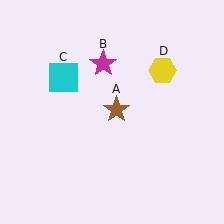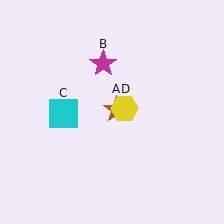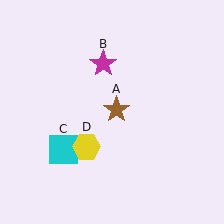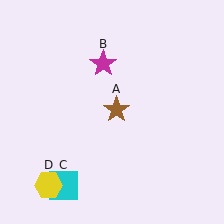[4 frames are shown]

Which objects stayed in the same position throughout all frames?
Brown star (object A) and magenta star (object B) remained stationary.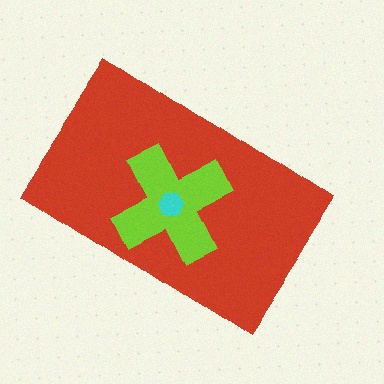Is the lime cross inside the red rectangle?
Yes.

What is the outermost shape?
The red rectangle.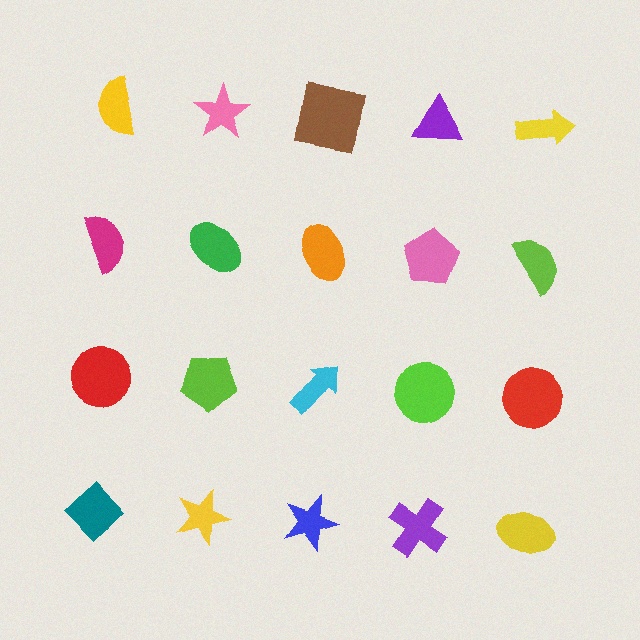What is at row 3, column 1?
A red circle.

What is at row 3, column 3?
A cyan arrow.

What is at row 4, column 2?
A yellow star.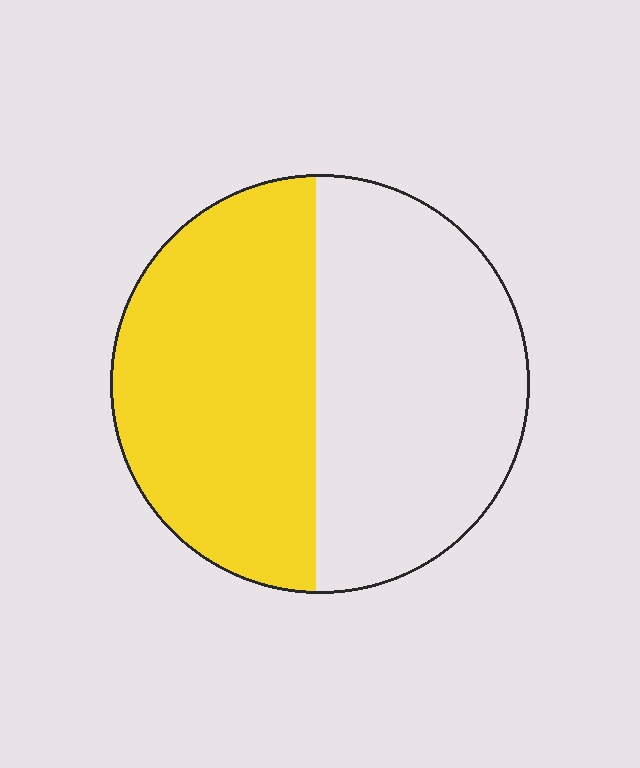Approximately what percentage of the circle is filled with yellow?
Approximately 50%.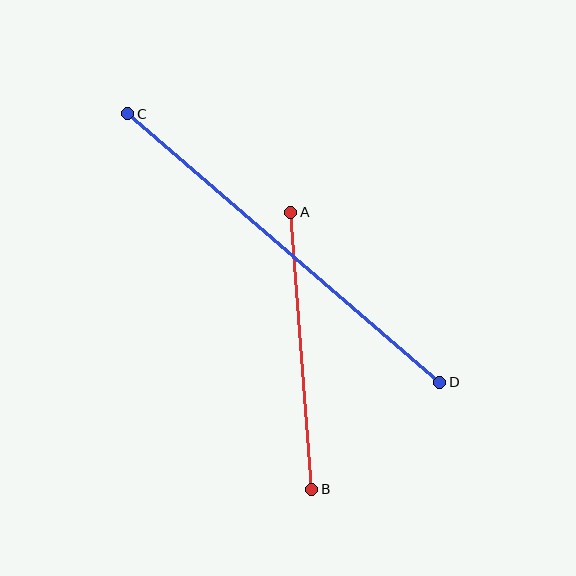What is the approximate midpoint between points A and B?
The midpoint is at approximately (301, 351) pixels.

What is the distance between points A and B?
The distance is approximately 278 pixels.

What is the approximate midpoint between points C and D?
The midpoint is at approximately (284, 248) pixels.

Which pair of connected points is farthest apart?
Points C and D are farthest apart.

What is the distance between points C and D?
The distance is approximately 412 pixels.